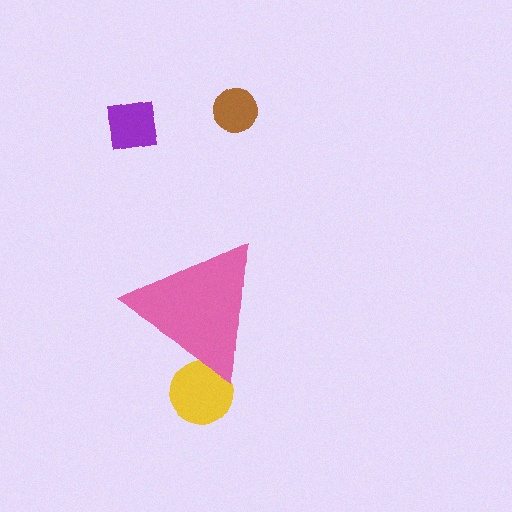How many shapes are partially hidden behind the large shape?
2 shapes are partially hidden.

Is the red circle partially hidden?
Yes, the red circle is partially hidden behind the pink triangle.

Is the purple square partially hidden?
No, the purple square is fully visible.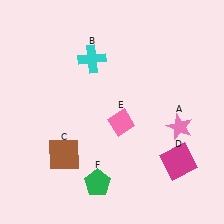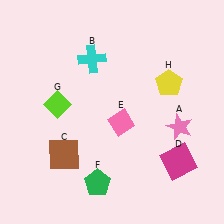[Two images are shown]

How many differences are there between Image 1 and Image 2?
There are 2 differences between the two images.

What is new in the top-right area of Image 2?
A yellow pentagon (H) was added in the top-right area of Image 2.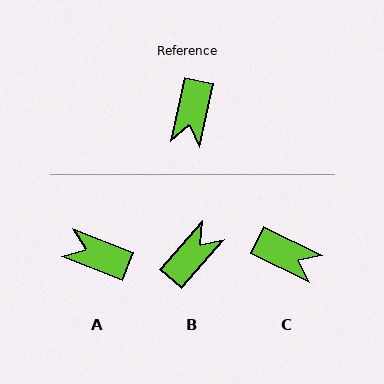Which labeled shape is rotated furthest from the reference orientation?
B, about 151 degrees away.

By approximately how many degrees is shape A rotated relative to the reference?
Approximately 99 degrees clockwise.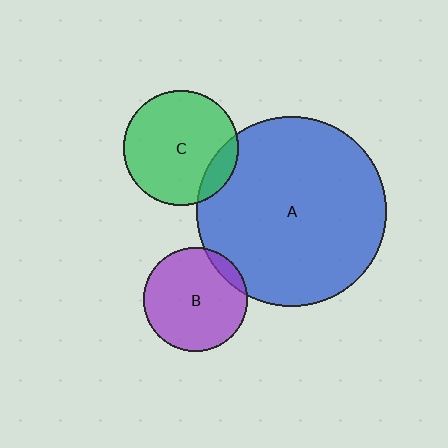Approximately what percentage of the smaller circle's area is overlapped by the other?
Approximately 15%.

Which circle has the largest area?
Circle A (blue).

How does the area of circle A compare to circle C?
Approximately 2.7 times.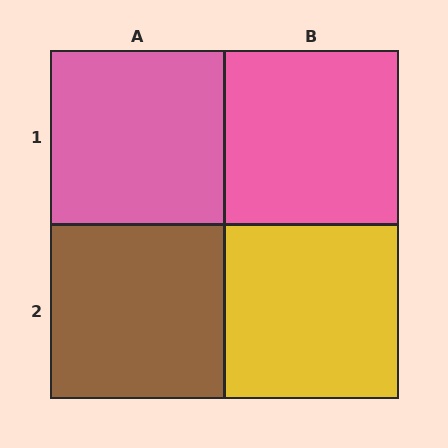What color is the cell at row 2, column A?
Brown.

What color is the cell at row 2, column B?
Yellow.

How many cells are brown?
1 cell is brown.